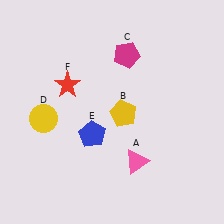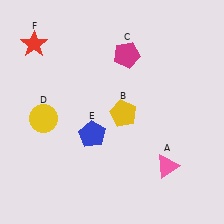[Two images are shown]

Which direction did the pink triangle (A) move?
The pink triangle (A) moved right.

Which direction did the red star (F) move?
The red star (F) moved up.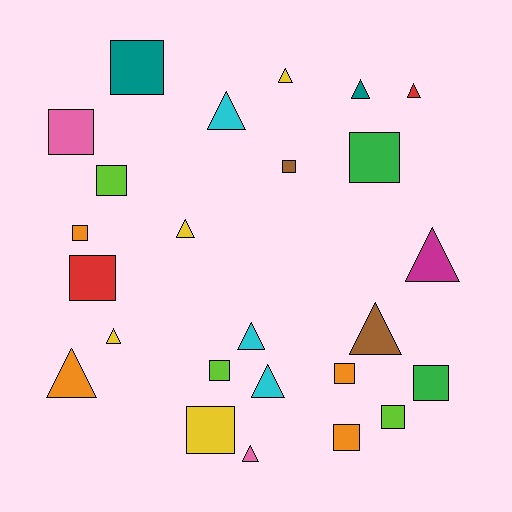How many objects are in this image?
There are 25 objects.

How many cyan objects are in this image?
There are 3 cyan objects.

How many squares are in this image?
There are 13 squares.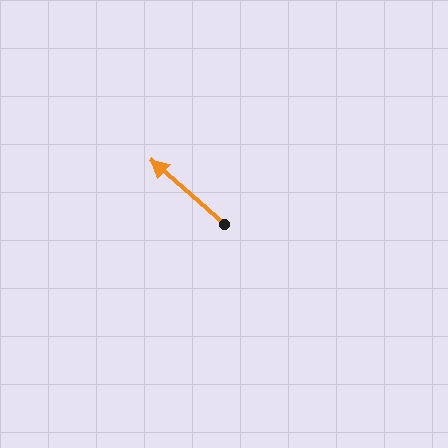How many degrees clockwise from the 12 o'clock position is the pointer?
Approximately 311 degrees.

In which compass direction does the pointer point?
Northwest.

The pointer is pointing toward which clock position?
Roughly 10 o'clock.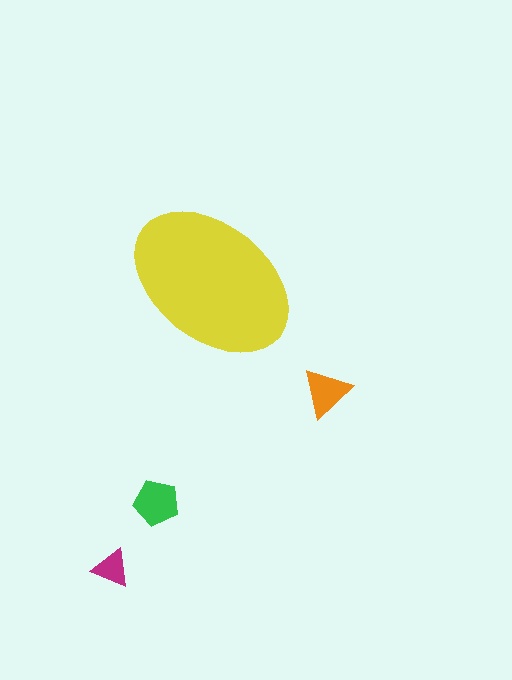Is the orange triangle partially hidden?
No, the orange triangle is fully visible.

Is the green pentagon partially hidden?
No, the green pentagon is fully visible.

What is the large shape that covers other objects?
A yellow ellipse.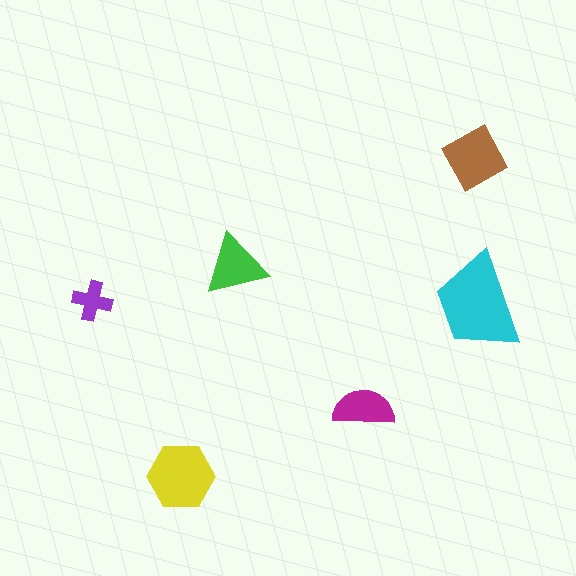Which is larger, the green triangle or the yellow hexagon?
The yellow hexagon.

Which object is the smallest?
The purple cross.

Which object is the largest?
The cyan trapezoid.